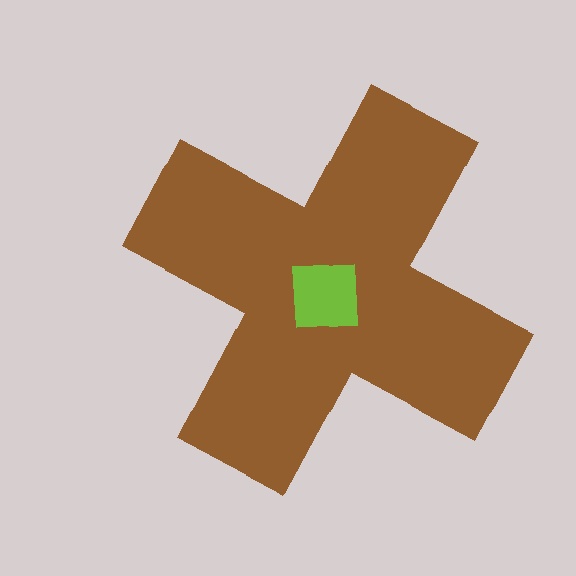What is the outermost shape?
The brown cross.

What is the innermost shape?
The lime square.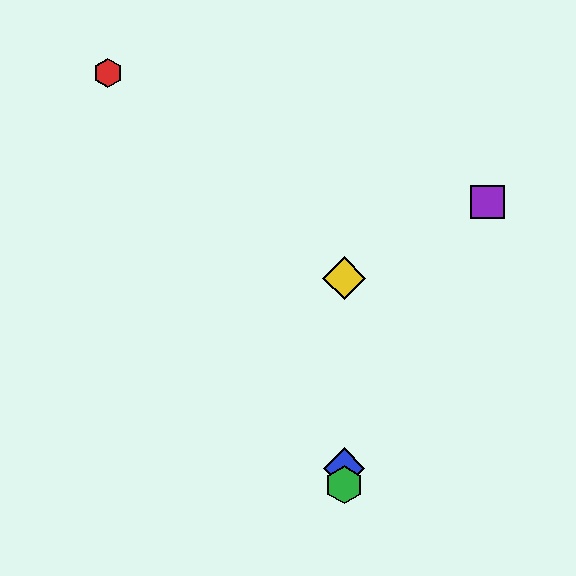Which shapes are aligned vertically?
The blue diamond, the green hexagon, the yellow diamond are aligned vertically.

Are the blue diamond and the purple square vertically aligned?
No, the blue diamond is at x≈344 and the purple square is at x≈488.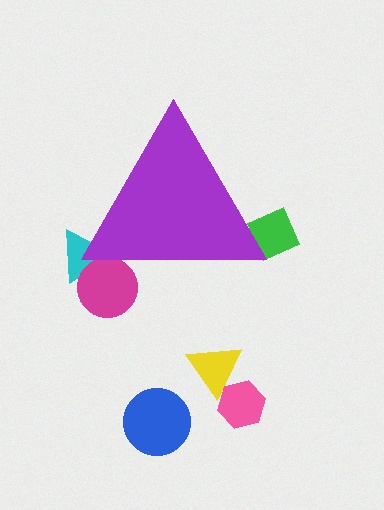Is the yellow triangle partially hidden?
No, the yellow triangle is fully visible.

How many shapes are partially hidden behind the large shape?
3 shapes are partially hidden.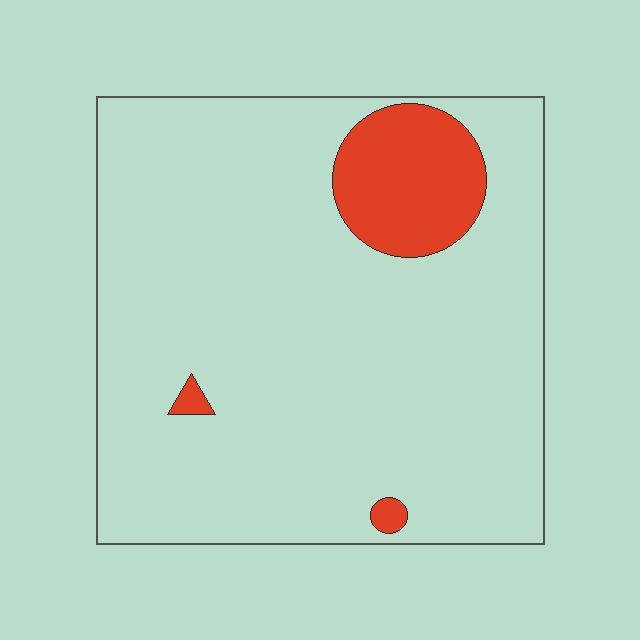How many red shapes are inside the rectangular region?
3.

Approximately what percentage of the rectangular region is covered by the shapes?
Approximately 10%.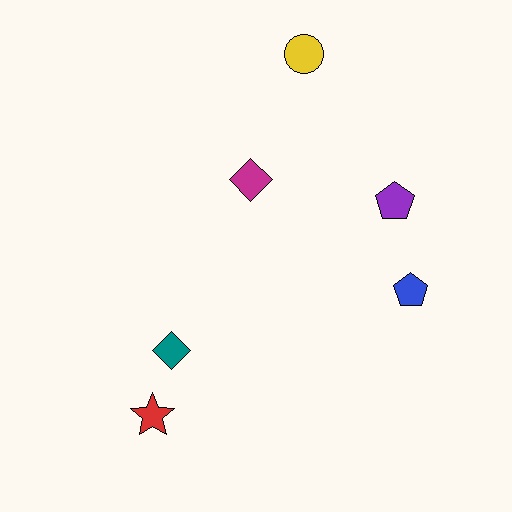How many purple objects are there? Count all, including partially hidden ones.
There is 1 purple object.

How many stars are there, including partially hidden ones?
There is 1 star.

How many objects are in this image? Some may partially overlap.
There are 6 objects.